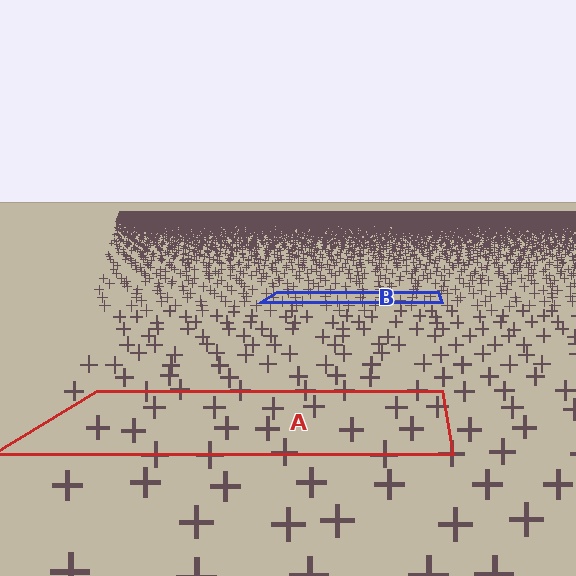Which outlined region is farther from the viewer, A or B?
Region B is farther from the viewer — the texture elements inside it appear smaller and more densely packed.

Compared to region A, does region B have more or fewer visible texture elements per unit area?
Region B has more texture elements per unit area — they are packed more densely because it is farther away.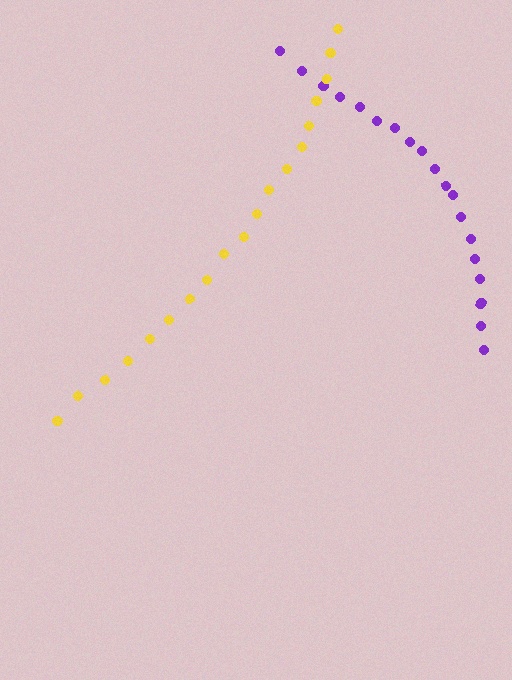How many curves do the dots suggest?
There are 2 distinct paths.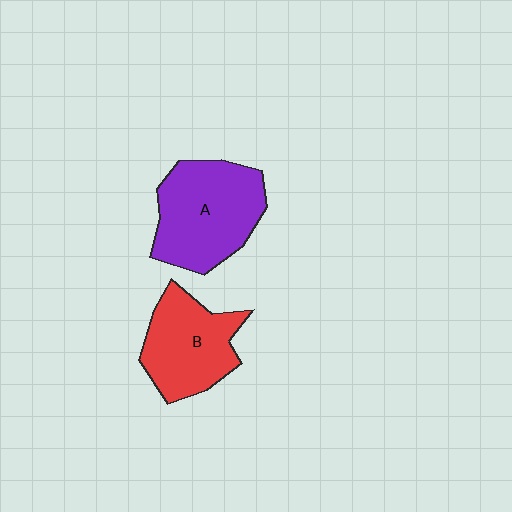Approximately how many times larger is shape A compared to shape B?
Approximately 1.2 times.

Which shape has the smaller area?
Shape B (red).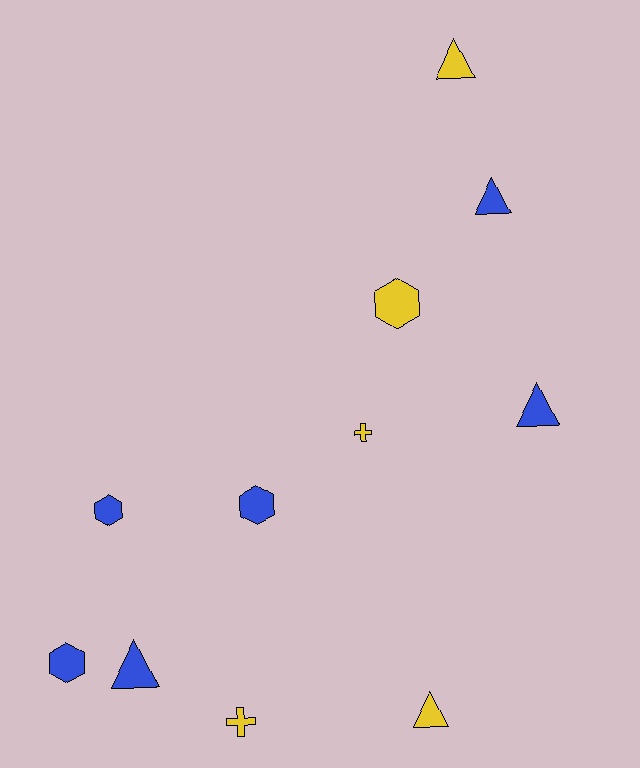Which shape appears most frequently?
Triangle, with 5 objects.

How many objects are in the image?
There are 11 objects.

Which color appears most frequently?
Blue, with 6 objects.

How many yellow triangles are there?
There are 2 yellow triangles.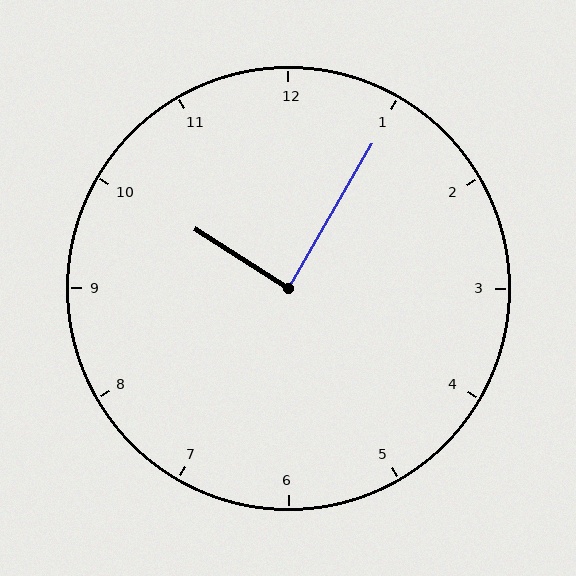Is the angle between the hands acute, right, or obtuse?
It is right.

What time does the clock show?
10:05.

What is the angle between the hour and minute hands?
Approximately 88 degrees.